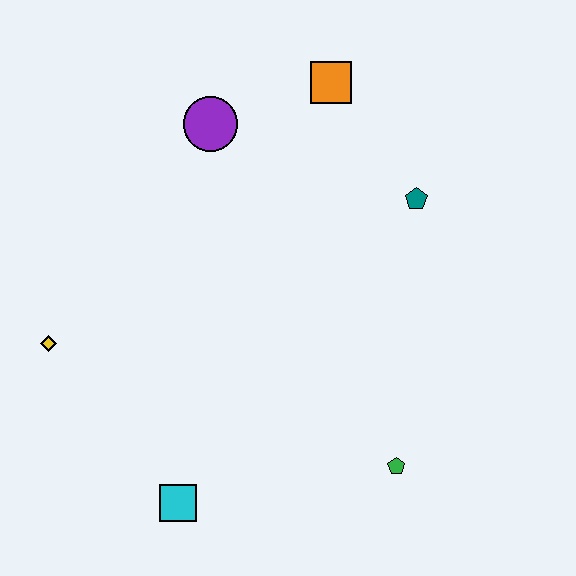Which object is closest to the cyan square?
The yellow diamond is closest to the cyan square.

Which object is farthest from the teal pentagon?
The yellow diamond is farthest from the teal pentagon.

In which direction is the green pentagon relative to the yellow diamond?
The green pentagon is to the right of the yellow diamond.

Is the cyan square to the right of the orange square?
No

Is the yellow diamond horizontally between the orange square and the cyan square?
No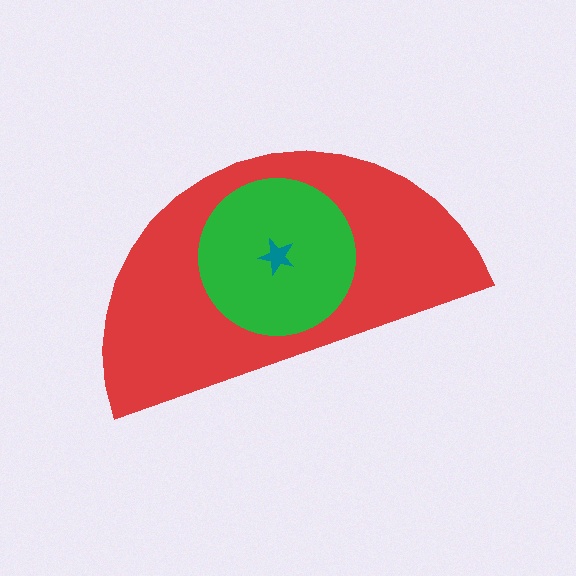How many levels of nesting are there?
3.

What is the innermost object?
The teal star.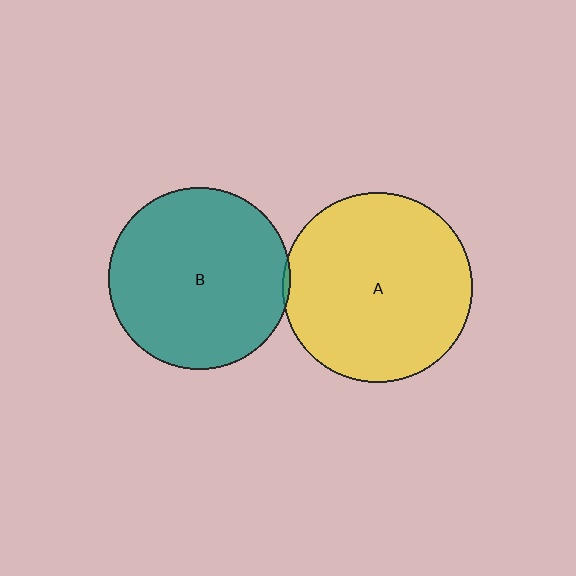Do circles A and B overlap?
Yes.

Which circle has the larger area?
Circle A (yellow).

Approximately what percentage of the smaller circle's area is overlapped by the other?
Approximately 5%.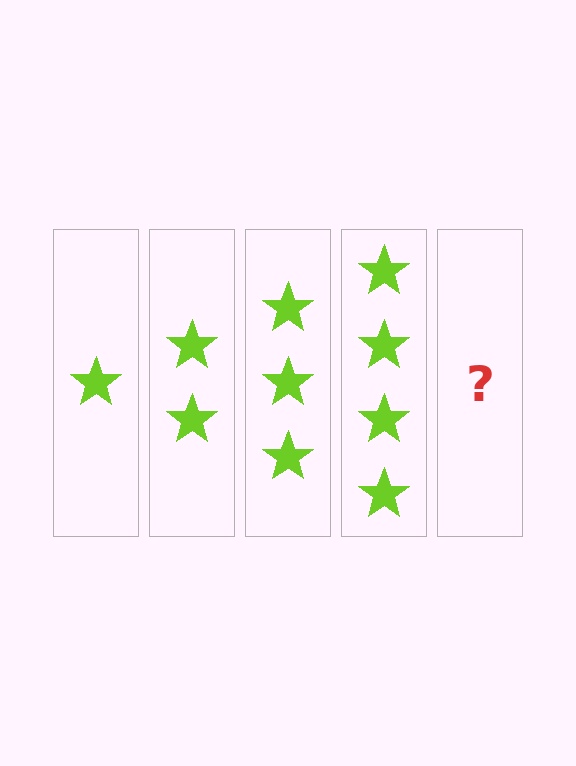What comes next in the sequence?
The next element should be 5 stars.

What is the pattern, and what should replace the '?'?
The pattern is that each step adds one more star. The '?' should be 5 stars.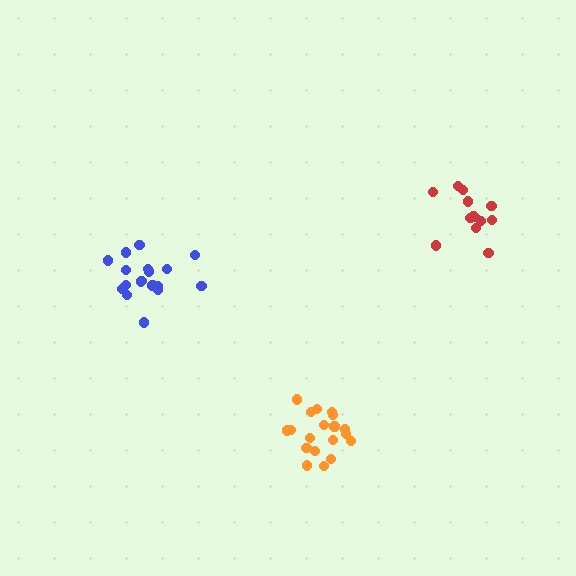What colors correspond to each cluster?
The clusters are colored: red, orange, blue.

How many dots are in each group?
Group 1: 13 dots, Group 2: 19 dots, Group 3: 18 dots (50 total).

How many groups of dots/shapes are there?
There are 3 groups.